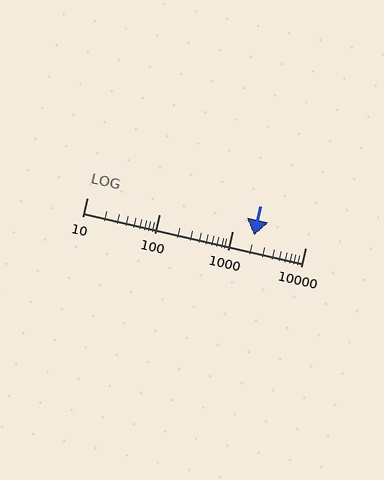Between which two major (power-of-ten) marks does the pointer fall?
The pointer is between 1000 and 10000.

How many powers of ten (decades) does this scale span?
The scale spans 3 decades, from 10 to 10000.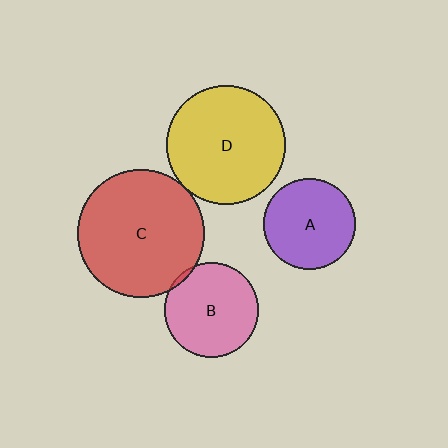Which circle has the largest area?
Circle C (red).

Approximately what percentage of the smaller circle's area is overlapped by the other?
Approximately 5%.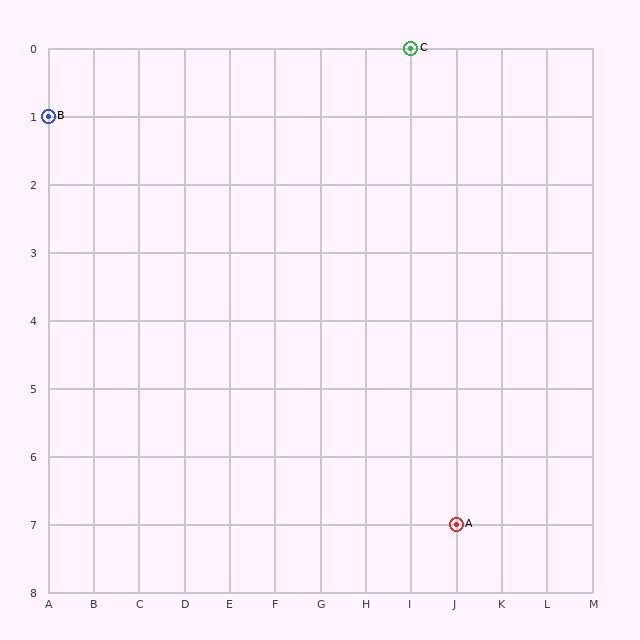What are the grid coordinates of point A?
Point A is at grid coordinates (J, 7).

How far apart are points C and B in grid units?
Points C and B are 8 columns and 1 row apart (about 8.1 grid units diagonally).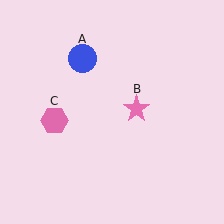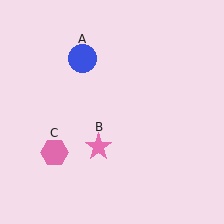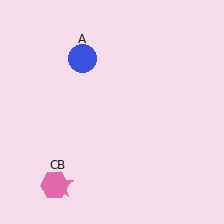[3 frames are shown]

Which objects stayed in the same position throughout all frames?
Blue circle (object A) remained stationary.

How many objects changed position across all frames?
2 objects changed position: pink star (object B), pink hexagon (object C).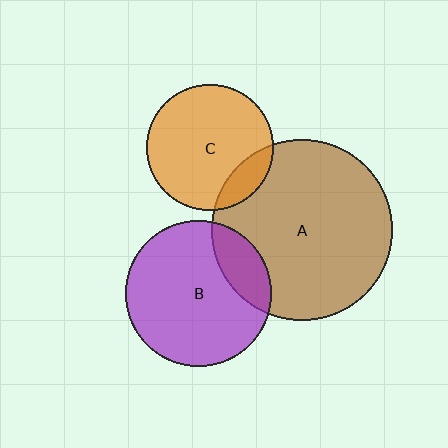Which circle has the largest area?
Circle A (brown).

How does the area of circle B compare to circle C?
Approximately 1.3 times.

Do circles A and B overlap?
Yes.